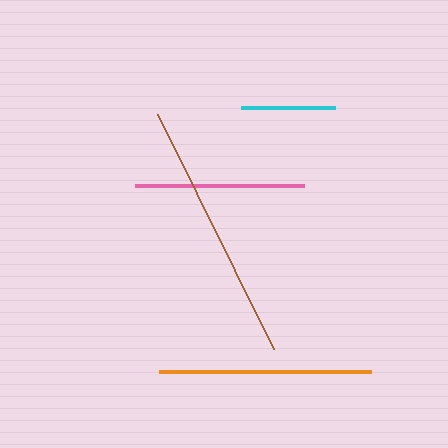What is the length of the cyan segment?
The cyan segment is approximately 94 pixels long.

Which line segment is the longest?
The brown line is the longest at approximately 262 pixels.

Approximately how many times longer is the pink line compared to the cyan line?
The pink line is approximately 1.8 times the length of the cyan line.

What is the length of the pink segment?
The pink segment is approximately 169 pixels long.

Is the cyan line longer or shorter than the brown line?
The brown line is longer than the cyan line.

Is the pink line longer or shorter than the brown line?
The brown line is longer than the pink line.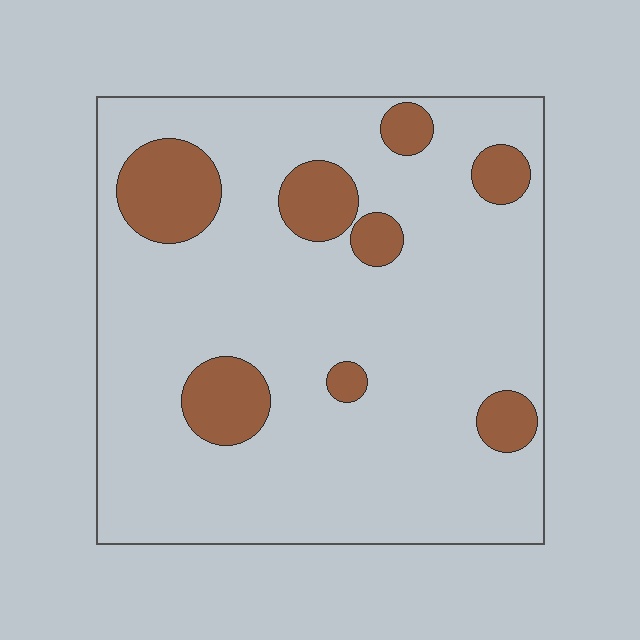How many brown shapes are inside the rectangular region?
8.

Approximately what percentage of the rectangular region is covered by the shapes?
Approximately 15%.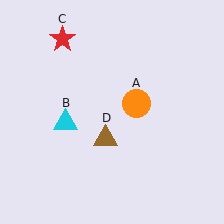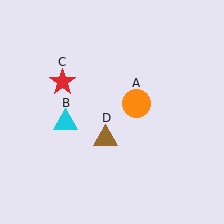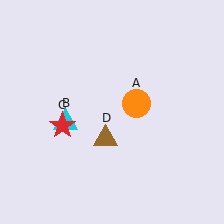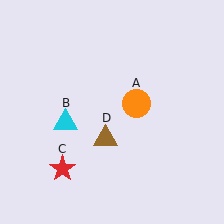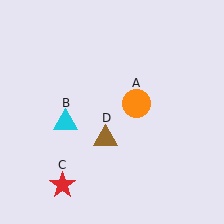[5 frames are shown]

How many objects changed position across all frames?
1 object changed position: red star (object C).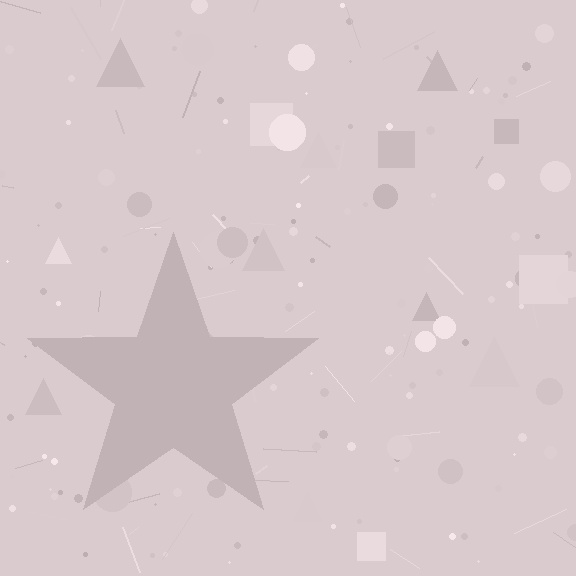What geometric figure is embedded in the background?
A star is embedded in the background.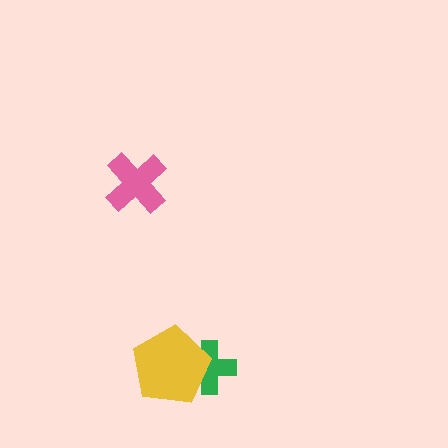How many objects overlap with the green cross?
1 object overlaps with the green cross.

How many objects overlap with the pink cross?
0 objects overlap with the pink cross.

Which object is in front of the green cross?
The yellow pentagon is in front of the green cross.